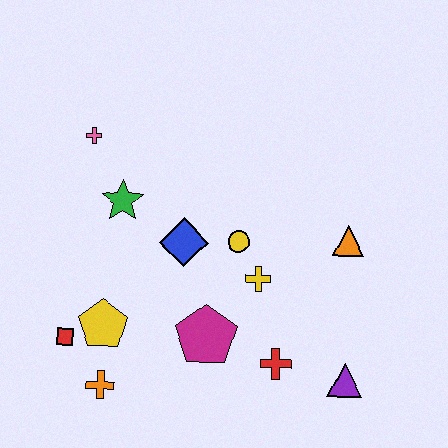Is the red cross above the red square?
No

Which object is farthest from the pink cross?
The purple triangle is farthest from the pink cross.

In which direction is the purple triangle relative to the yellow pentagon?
The purple triangle is to the right of the yellow pentagon.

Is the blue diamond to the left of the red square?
No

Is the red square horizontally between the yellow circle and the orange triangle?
No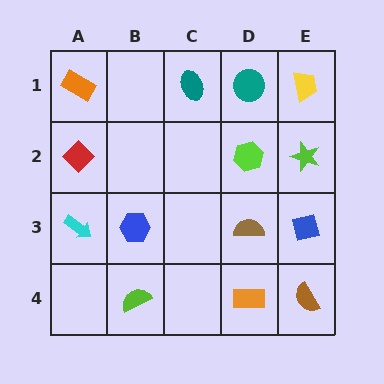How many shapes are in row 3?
4 shapes.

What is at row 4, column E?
A brown semicircle.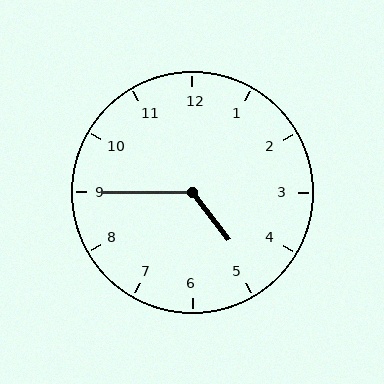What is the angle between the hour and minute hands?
Approximately 128 degrees.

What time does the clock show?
4:45.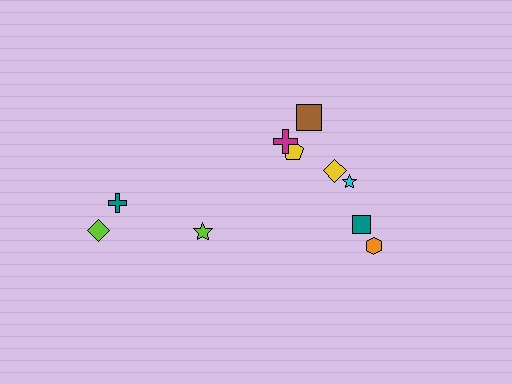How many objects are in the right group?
There are 7 objects.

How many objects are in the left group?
There are 3 objects.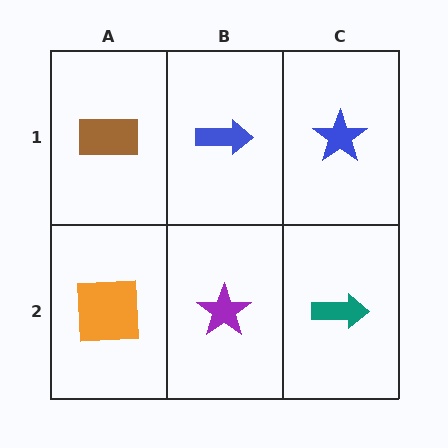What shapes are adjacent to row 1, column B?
A purple star (row 2, column B), a brown rectangle (row 1, column A), a blue star (row 1, column C).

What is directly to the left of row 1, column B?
A brown rectangle.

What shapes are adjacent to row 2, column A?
A brown rectangle (row 1, column A), a purple star (row 2, column B).